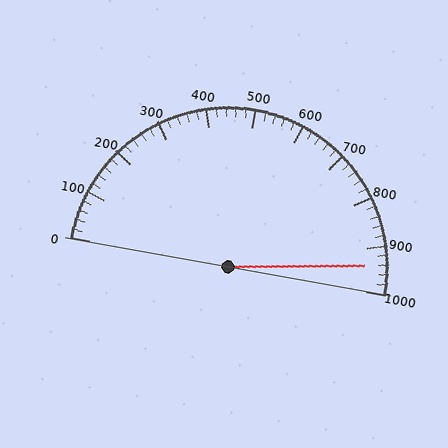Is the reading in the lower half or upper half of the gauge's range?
The reading is in the upper half of the range (0 to 1000).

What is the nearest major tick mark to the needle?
The nearest major tick mark is 900.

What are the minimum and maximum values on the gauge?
The gauge ranges from 0 to 1000.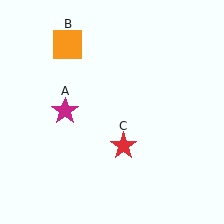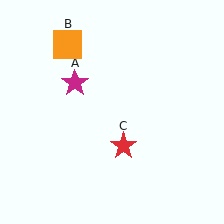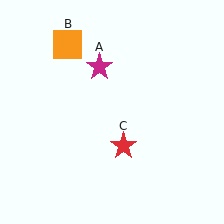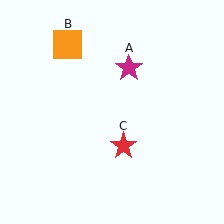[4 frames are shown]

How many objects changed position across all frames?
1 object changed position: magenta star (object A).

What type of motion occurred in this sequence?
The magenta star (object A) rotated clockwise around the center of the scene.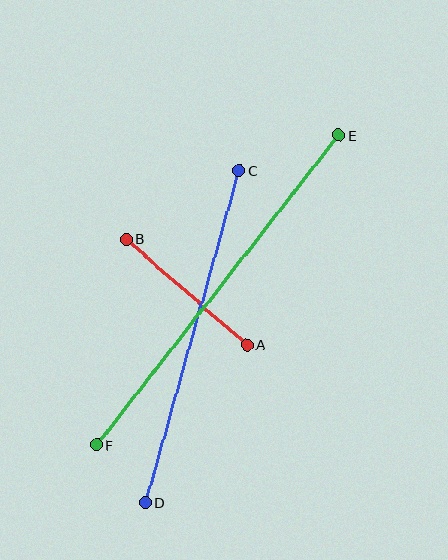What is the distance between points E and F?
The distance is approximately 394 pixels.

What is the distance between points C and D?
The distance is approximately 345 pixels.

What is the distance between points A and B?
The distance is approximately 161 pixels.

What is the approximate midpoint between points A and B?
The midpoint is at approximately (186, 292) pixels.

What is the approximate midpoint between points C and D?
The midpoint is at approximately (192, 337) pixels.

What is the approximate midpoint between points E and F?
The midpoint is at approximately (218, 290) pixels.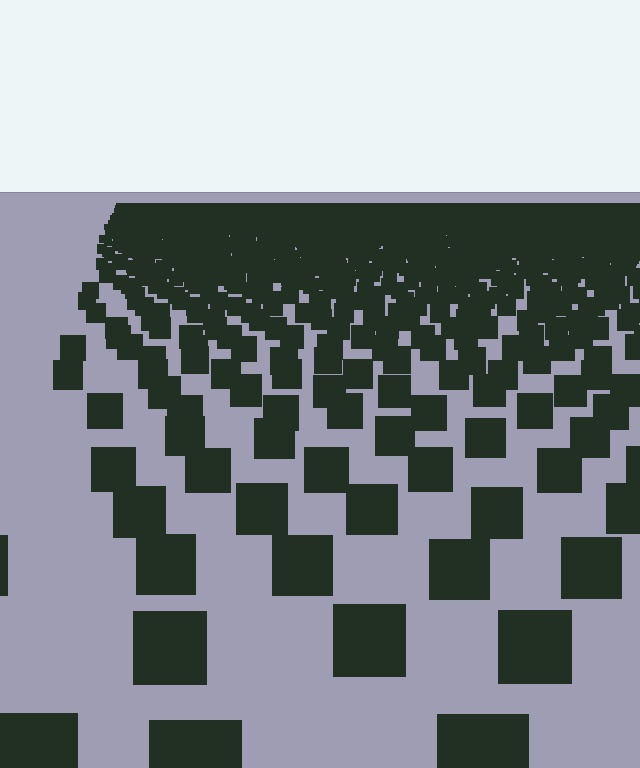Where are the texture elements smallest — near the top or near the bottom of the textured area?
Near the top.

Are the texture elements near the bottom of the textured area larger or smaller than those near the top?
Larger. Near the bottom, elements are closer to the viewer and appear at a bigger on-screen size.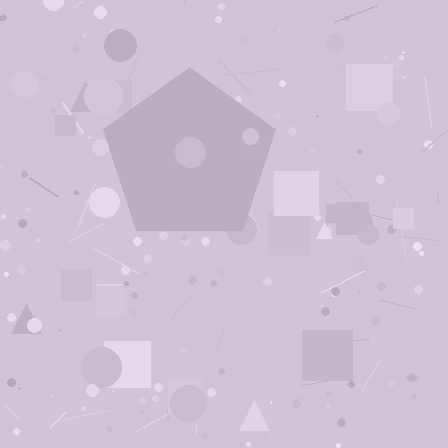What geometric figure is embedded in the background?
A pentagon is embedded in the background.